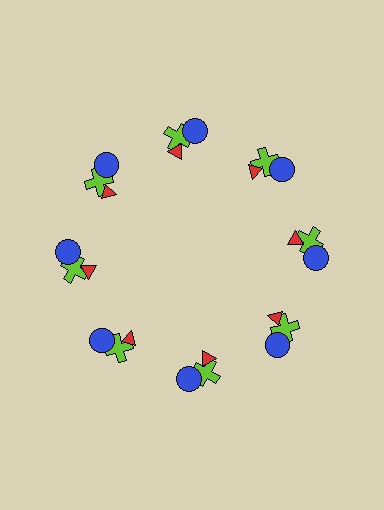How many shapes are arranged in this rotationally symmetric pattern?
There are 24 shapes, arranged in 8 groups of 3.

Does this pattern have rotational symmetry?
Yes, this pattern has 8-fold rotational symmetry. It looks the same after rotating 45 degrees around the center.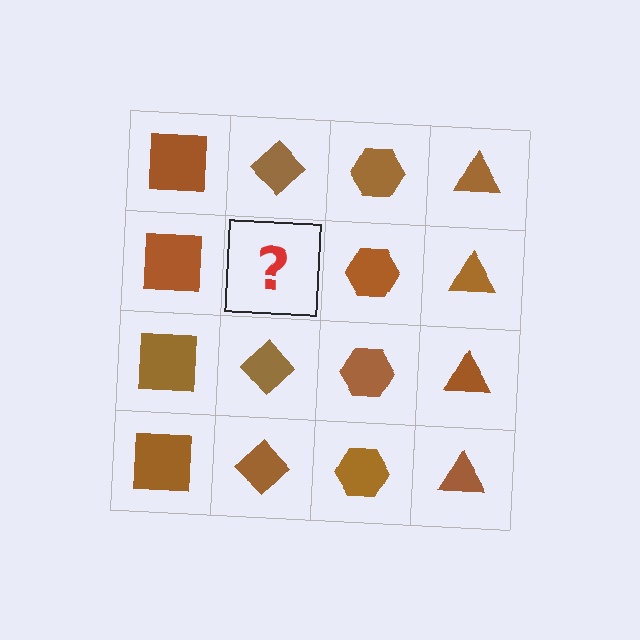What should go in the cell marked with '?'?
The missing cell should contain a brown diamond.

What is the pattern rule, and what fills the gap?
The rule is that each column has a consistent shape. The gap should be filled with a brown diamond.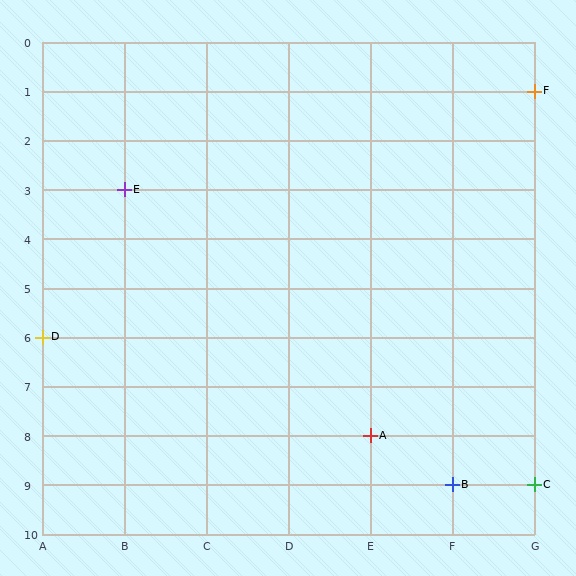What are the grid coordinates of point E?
Point E is at grid coordinates (B, 3).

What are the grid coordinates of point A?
Point A is at grid coordinates (E, 8).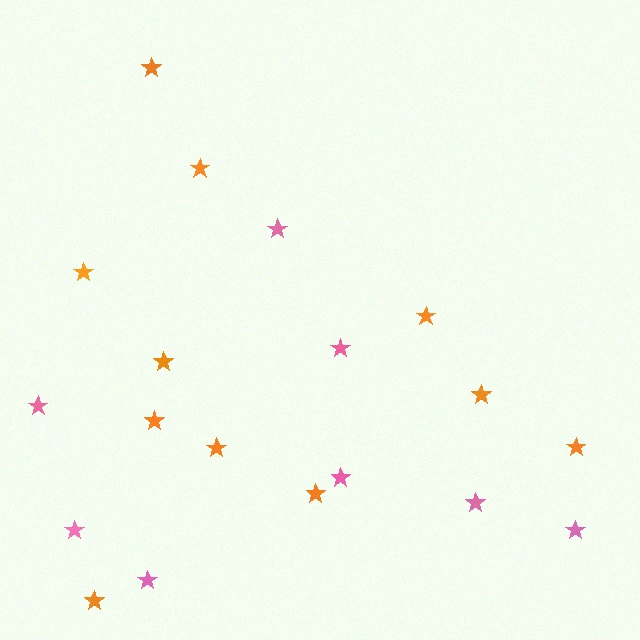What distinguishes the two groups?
There are 2 groups: one group of pink stars (8) and one group of orange stars (11).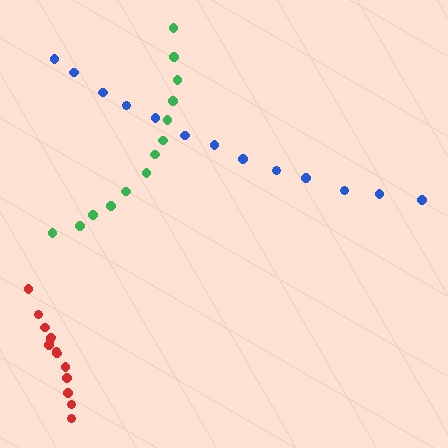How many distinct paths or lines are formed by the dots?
There are 3 distinct paths.